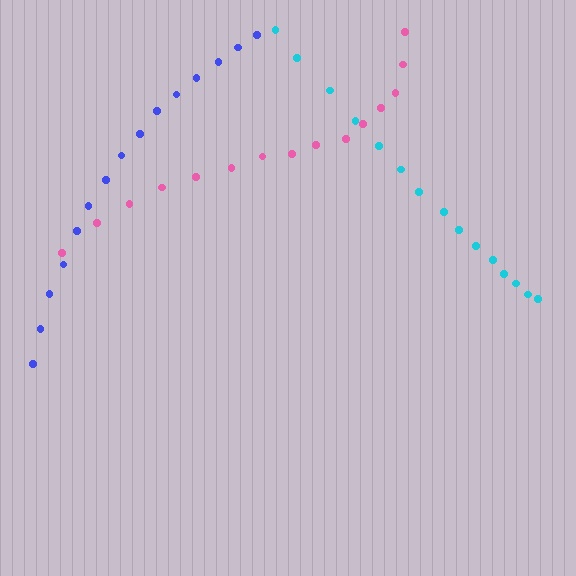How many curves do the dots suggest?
There are 3 distinct paths.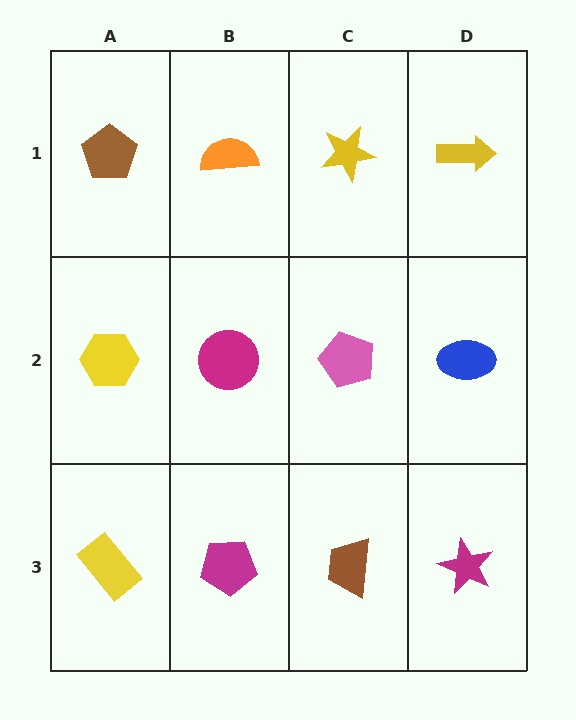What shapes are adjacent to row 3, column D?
A blue ellipse (row 2, column D), a brown trapezoid (row 3, column C).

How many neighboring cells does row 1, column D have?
2.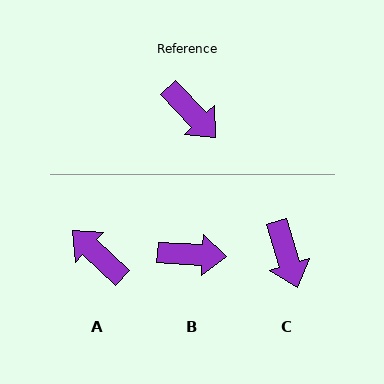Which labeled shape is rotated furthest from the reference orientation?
A, about 177 degrees away.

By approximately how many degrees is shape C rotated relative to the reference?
Approximately 26 degrees clockwise.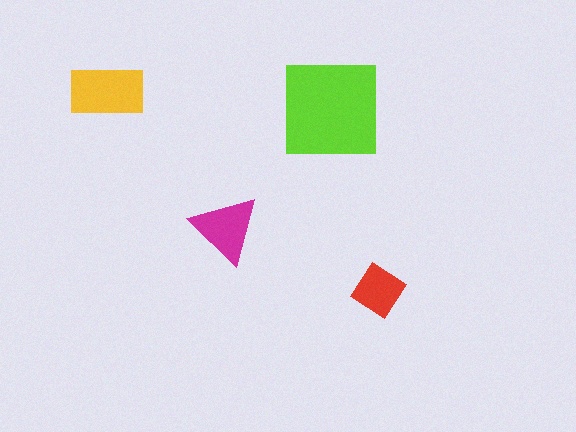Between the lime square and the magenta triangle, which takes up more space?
The lime square.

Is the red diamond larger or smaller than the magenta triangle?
Smaller.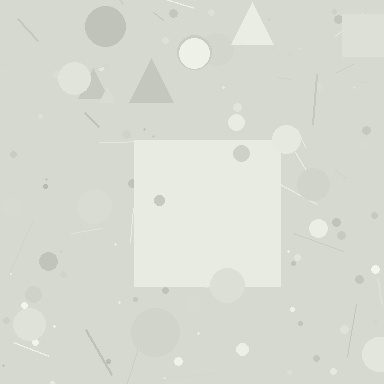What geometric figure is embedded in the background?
A square is embedded in the background.